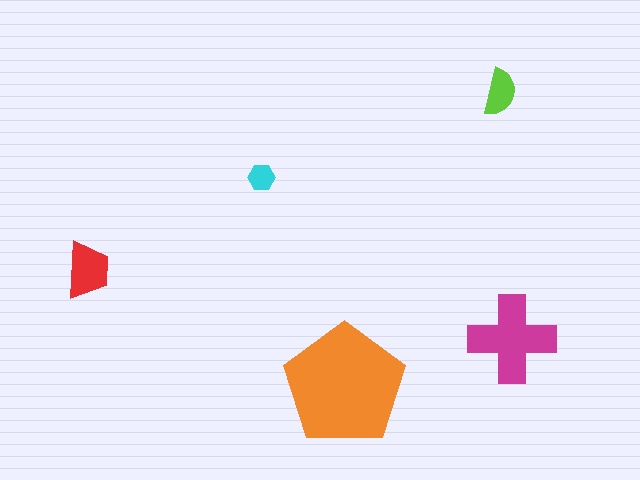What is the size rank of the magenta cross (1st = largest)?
2nd.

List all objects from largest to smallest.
The orange pentagon, the magenta cross, the red trapezoid, the lime semicircle, the cyan hexagon.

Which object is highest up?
The lime semicircle is topmost.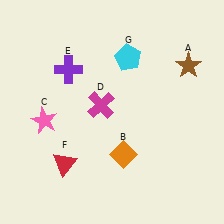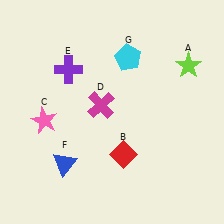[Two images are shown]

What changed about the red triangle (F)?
In Image 1, F is red. In Image 2, it changed to blue.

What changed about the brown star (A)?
In Image 1, A is brown. In Image 2, it changed to lime.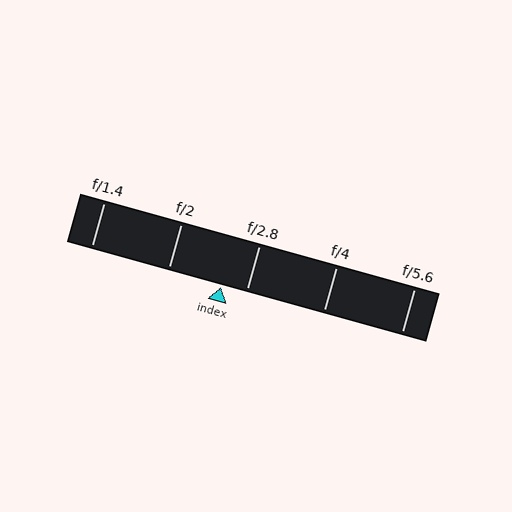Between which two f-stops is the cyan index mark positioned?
The index mark is between f/2 and f/2.8.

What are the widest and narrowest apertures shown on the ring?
The widest aperture shown is f/1.4 and the narrowest is f/5.6.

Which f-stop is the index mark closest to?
The index mark is closest to f/2.8.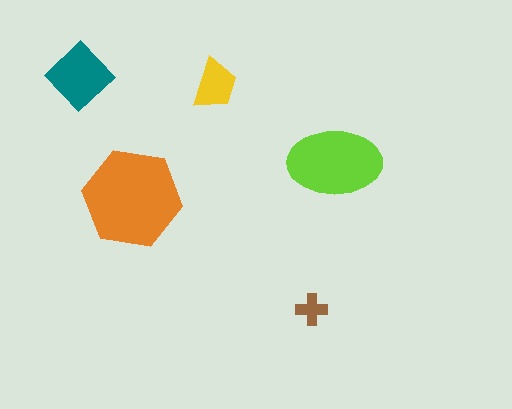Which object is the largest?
The orange hexagon.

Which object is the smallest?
The brown cross.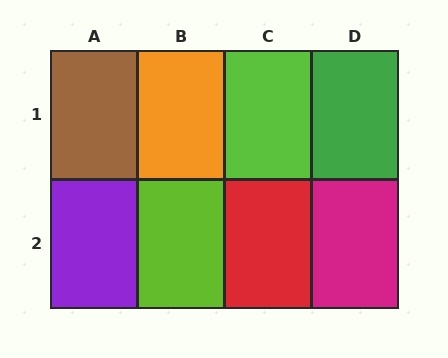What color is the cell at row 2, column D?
Magenta.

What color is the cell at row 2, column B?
Lime.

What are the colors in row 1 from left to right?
Brown, orange, lime, green.